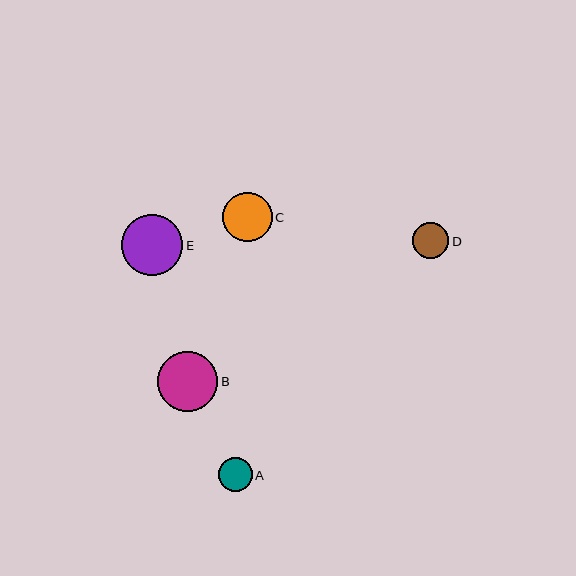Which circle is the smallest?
Circle A is the smallest with a size of approximately 34 pixels.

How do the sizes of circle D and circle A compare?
Circle D and circle A are approximately the same size.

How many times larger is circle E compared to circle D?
Circle E is approximately 1.7 times the size of circle D.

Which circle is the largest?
Circle E is the largest with a size of approximately 62 pixels.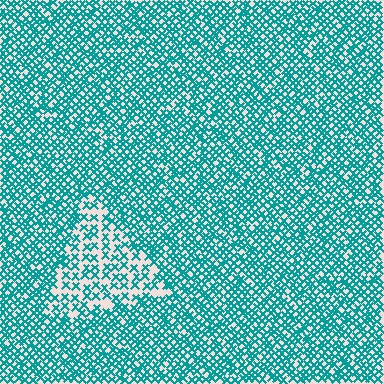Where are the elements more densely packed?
The elements are more densely packed outside the triangle boundary.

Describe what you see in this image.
The image contains small teal elements arranged at two different densities. A triangle-shaped region is visible where the elements are less densely packed than the surrounding area.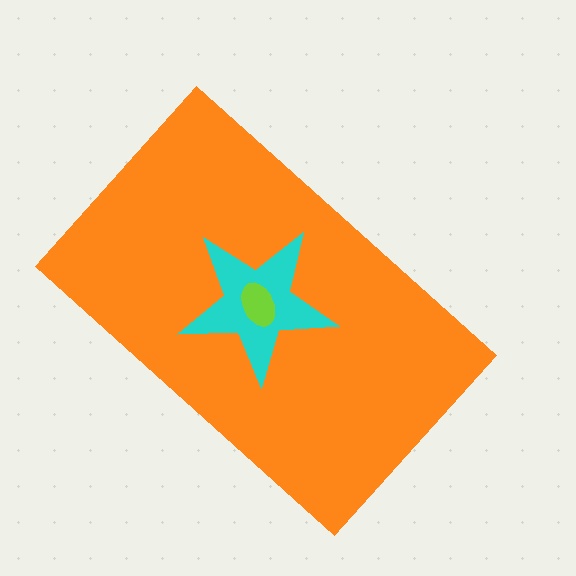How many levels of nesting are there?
3.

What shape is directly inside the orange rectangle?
The cyan star.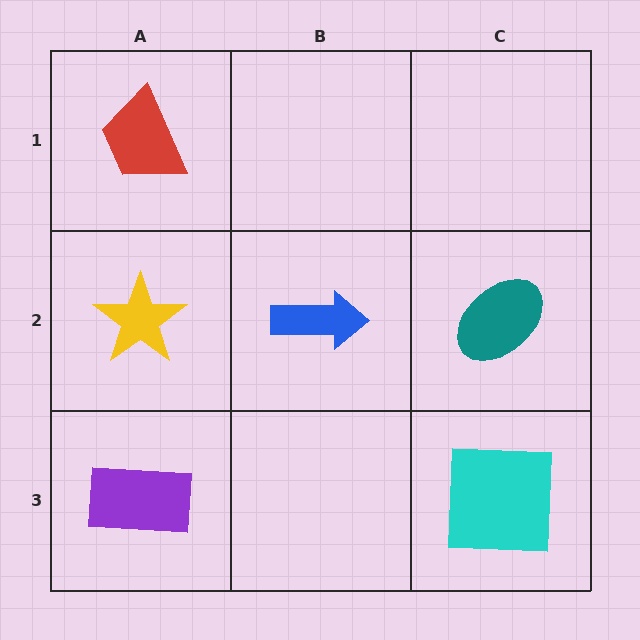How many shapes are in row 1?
1 shape.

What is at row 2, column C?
A teal ellipse.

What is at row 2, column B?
A blue arrow.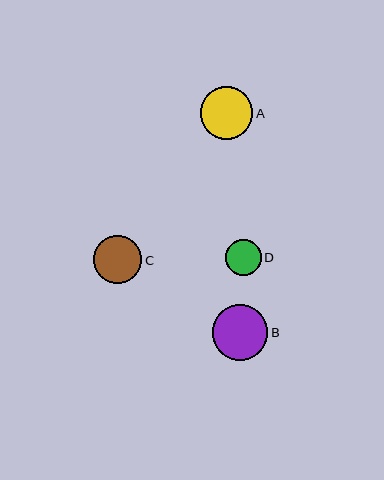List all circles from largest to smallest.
From largest to smallest: B, A, C, D.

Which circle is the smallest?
Circle D is the smallest with a size of approximately 36 pixels.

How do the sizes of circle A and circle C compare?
Circle A and circle C are approximately the same size.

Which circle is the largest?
Circle B is the largest with a size of approximately 55 pixels.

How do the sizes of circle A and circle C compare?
Circle A and circle C are approximately the same size.